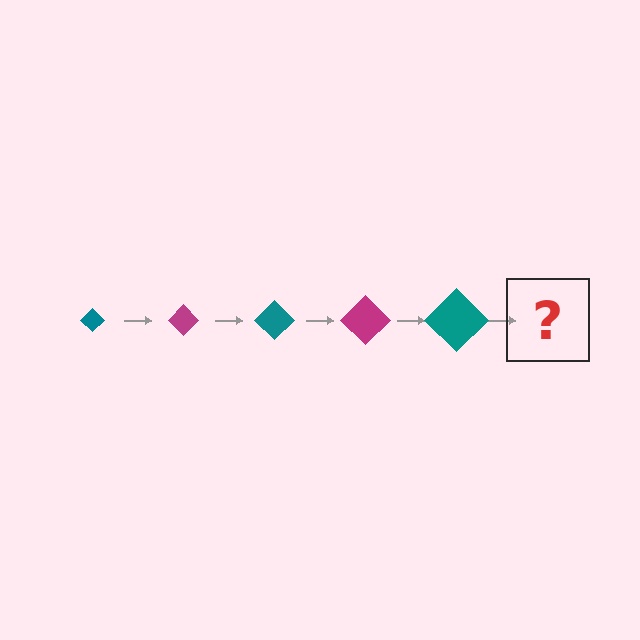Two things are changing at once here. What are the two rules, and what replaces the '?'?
The two rules are that the diamond grows larger each step and the color cycles through teal and magenta. The '?' should be a magenta diamond, larger than the previous one.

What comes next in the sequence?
The next element should be a magenta diamond, larger than the previous one.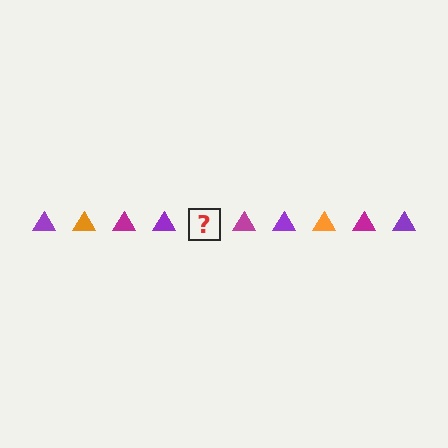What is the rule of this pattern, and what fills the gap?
The rule is that the pattern cycles through purple, orange, magenta triangles. The gap should be filled with an orange triangle.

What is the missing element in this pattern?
The missing element is an orange triangle.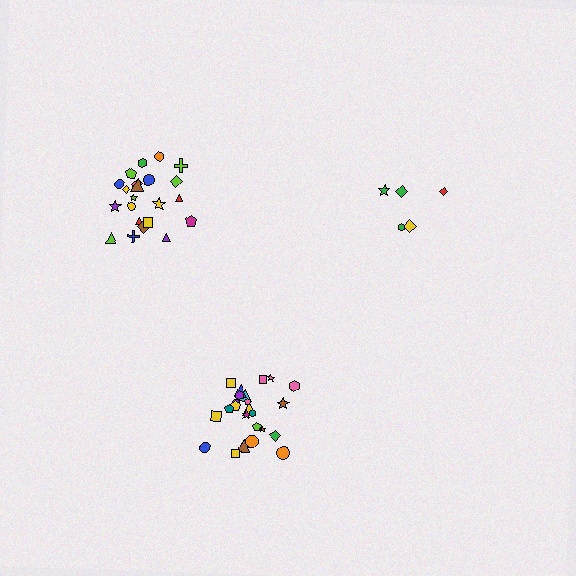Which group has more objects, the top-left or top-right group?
The top-left group.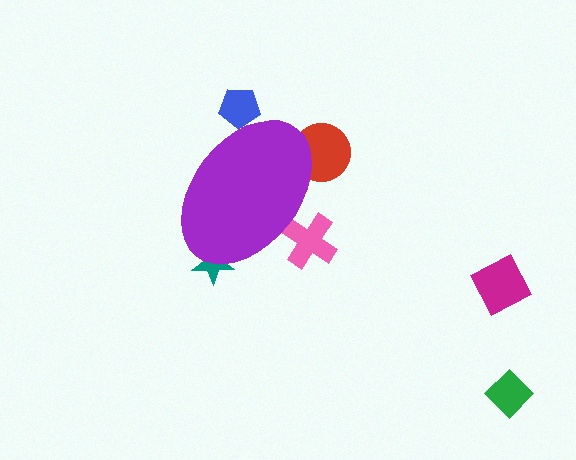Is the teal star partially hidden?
Yes, the teal star is partially hidden behind the purple ellipse.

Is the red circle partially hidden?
Yes, the red circle is partially hidden behind the purple ellipse.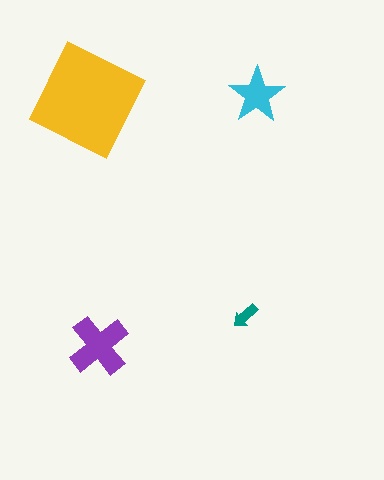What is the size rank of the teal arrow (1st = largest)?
4th.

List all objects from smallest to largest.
The teal arrow, the cyan star, the purple cross, the yellow diamond.